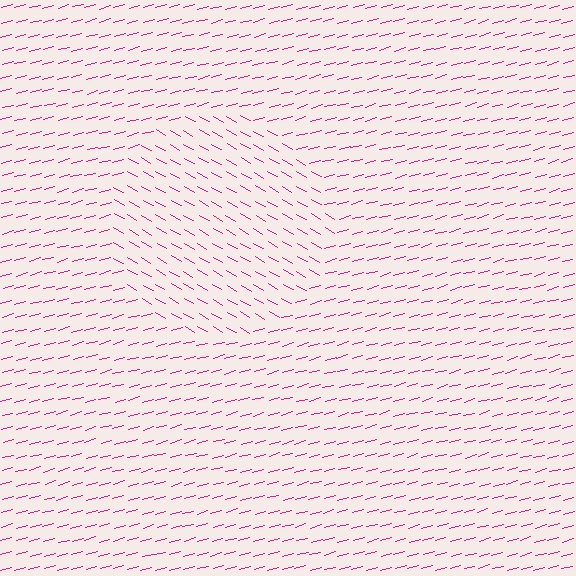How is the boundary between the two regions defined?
The boundary is defined purely by a change in line orientation (approximately 45 degrees difference). All lines are the same color and thickness.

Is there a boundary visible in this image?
Yes, there is a texture boundary formed by a change in line orientation.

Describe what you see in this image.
The image is filled with small magenta line segments. A circle region in the image has lines oriented differently from the surrounding lines, creating a visible texture boundary.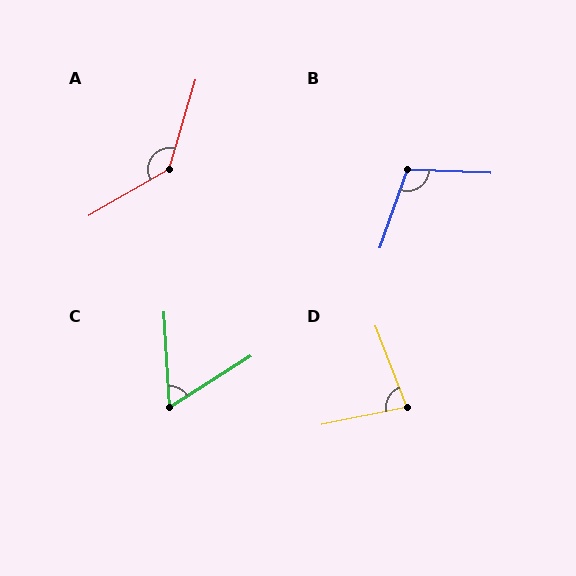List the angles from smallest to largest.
C (61°), D (80°), B (107°), A (136°).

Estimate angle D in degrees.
Approximately 80 degrees.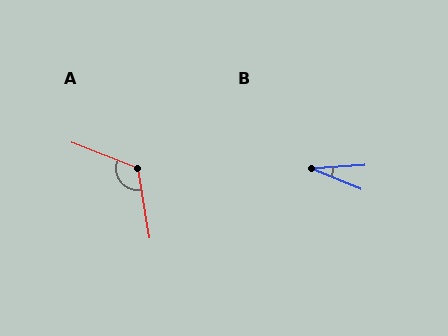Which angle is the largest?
A, at approximately 121 degrees.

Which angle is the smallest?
B, at approximately 25 degrees.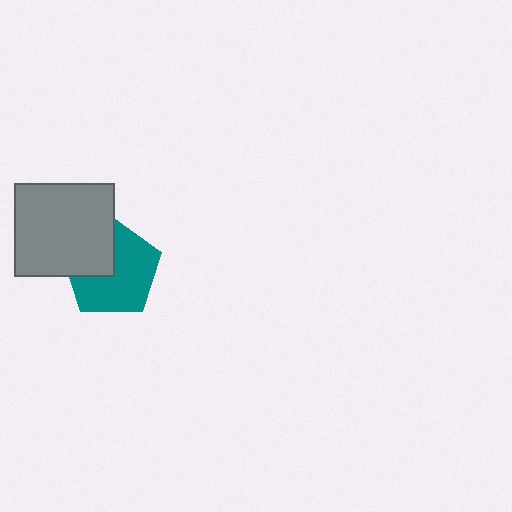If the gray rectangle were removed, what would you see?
You would see the complete teal pentagon.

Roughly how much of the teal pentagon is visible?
Most of it is visible (roughly 65%).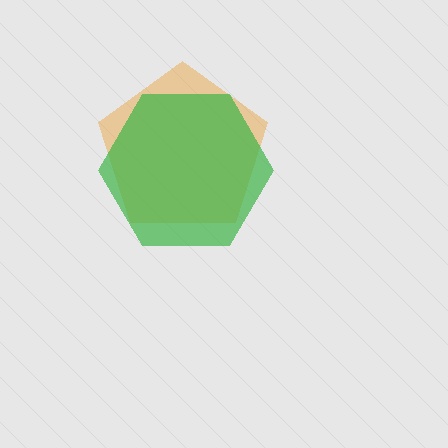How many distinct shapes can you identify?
There are 2 distinct shapes: an orange pentagon, a green hexagon.